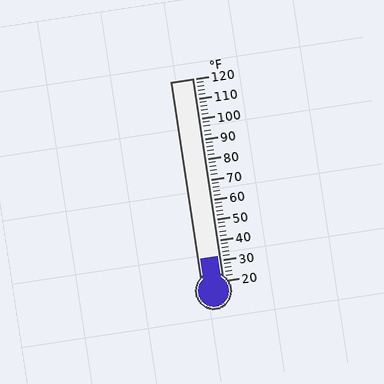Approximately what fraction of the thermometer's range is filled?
The thermometer is filled to approximately 10% of its range.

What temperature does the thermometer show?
The thermometer shows approximately 32°F.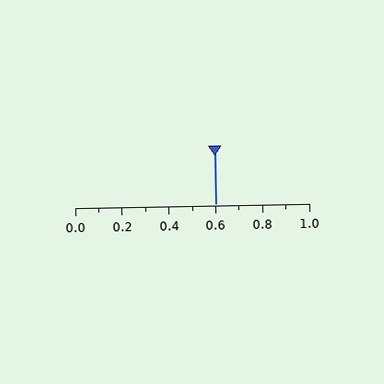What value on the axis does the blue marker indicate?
The marker indicates approximately 0.6.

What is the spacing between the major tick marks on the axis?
The major ticks are spaced 0.2 apart.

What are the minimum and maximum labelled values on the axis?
The axis runs from 0.0 to 1.0.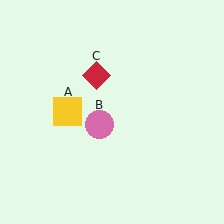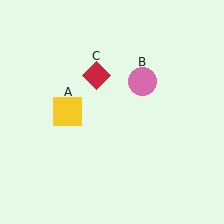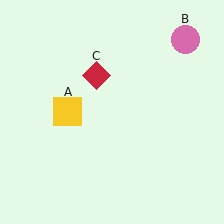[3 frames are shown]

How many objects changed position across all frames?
1 object changed position: pink circle (object B).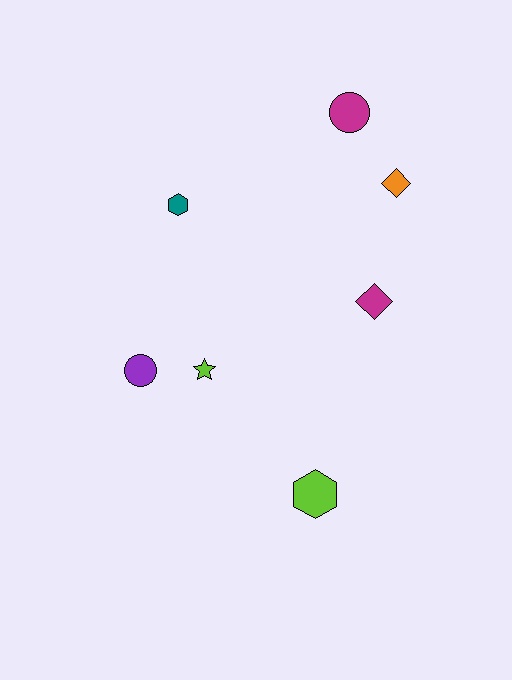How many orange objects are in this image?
There is 1 orange object.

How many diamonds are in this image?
There are 2 diamonds.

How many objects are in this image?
There are 7 objects.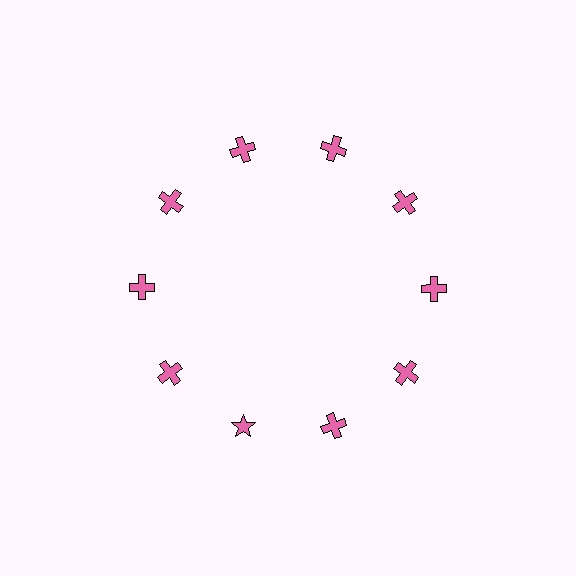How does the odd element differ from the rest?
It has a different shape: star instead of cross.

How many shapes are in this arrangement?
There are 10 shapes arranged in a ring pattern.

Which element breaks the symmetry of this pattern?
The pink star at roughly the 7 o'clock position breaks the symmetry. All other shapes are pink crosses.